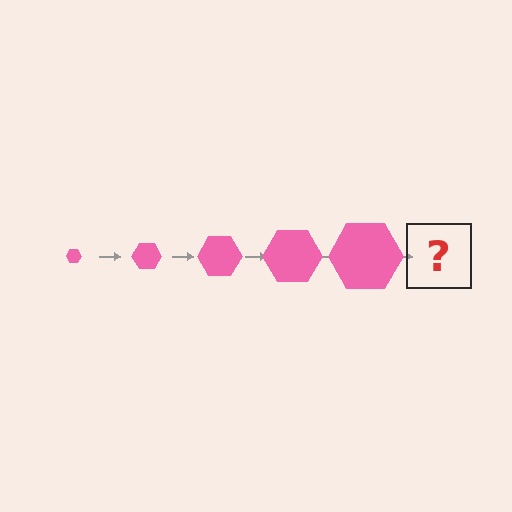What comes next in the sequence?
The next element should be a pink hexagon, larger than the previous one.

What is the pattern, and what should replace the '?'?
The pattern is that the hexagon gets progressively larger each step. The '?' should be a pink hexagon, larger than the previous one.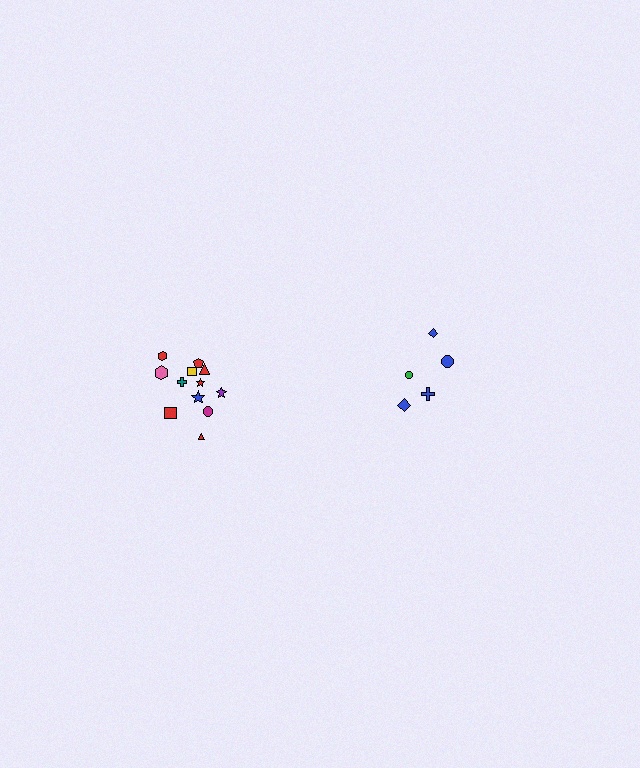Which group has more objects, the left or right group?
The left group.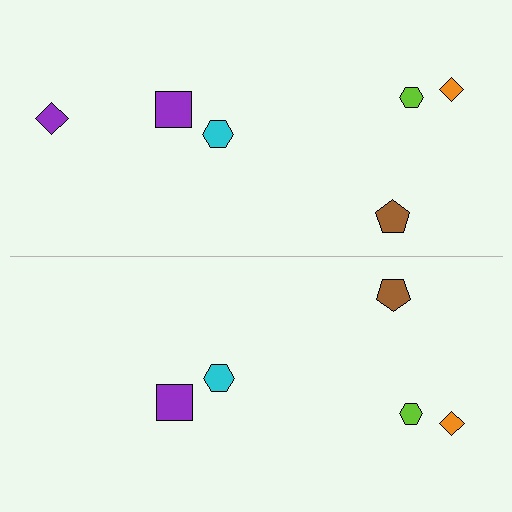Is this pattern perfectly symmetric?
No, the pattern is not perfectly symmetric. A purple diamond is missing from the bottom side.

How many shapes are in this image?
There are 11 shapes in this image.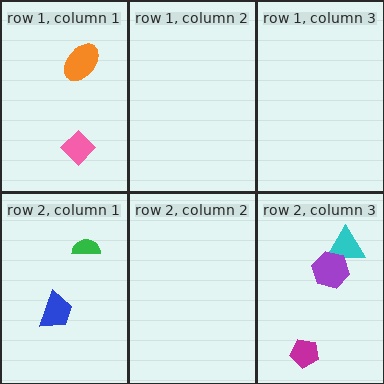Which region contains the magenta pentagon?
The row 2, column 3 region.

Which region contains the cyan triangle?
The row 2, column 3 region.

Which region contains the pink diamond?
The row 1, column 1 region.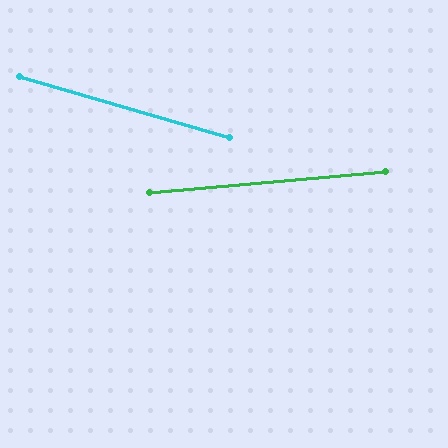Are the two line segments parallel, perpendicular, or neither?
Neither parallel nor perpendicular — they differ by about 21°.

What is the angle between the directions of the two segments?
Approximately 21 degrees.